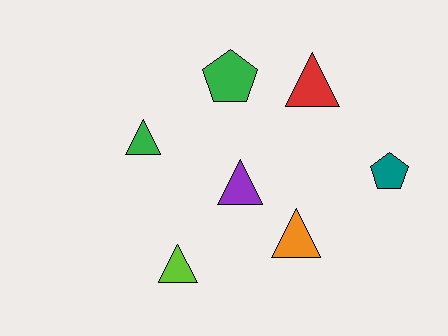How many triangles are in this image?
There are 5 triangles.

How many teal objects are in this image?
There is 1 teal object.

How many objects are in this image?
There are 7 objects.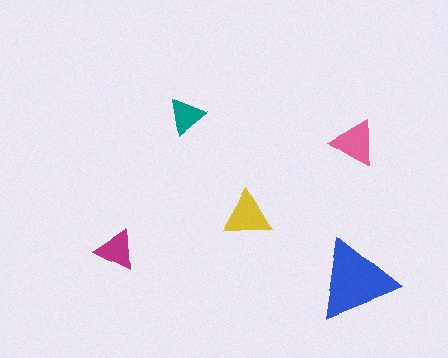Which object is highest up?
The teal triangle is topmost.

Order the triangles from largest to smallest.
the blue one, the yellow one, the pink one, the magenta one, the teal one.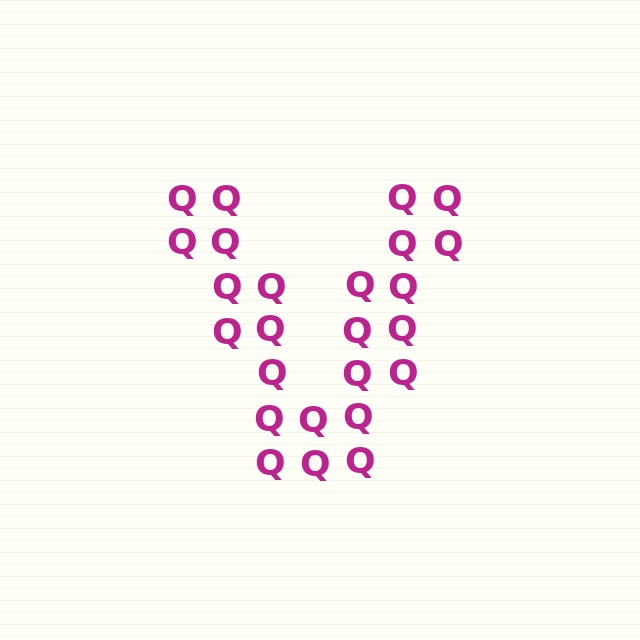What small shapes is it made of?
It is made of small letter Q's.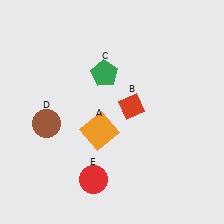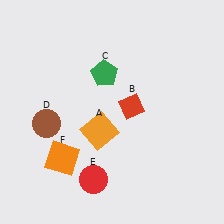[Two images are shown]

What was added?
An orange square (F) was added in Image 2.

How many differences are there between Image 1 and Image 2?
There is 1 difference between the two images.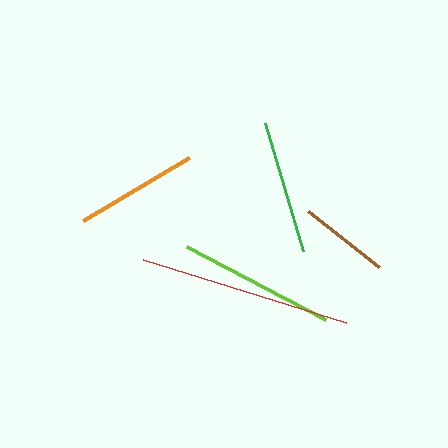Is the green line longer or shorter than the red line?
The red line is longer than the green line.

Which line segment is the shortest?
The brown line is the shortest at approximately 90 pixels.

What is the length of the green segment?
The green segment is approximately 133 pixels long.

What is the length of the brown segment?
The brown segment is approximately 90 pixels long.